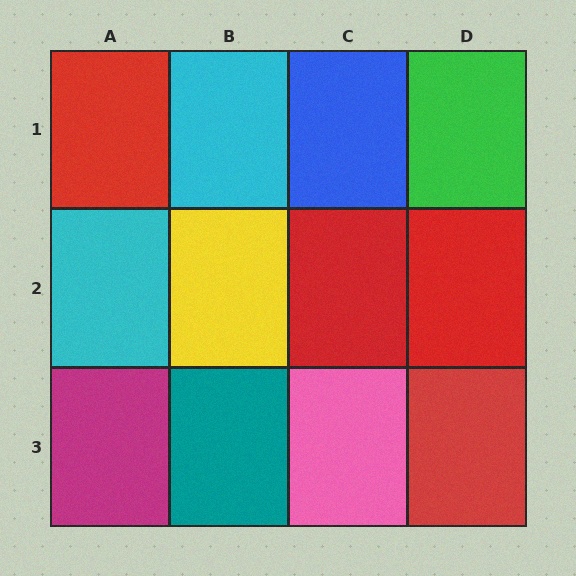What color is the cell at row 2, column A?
Cyan.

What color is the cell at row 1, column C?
Blue.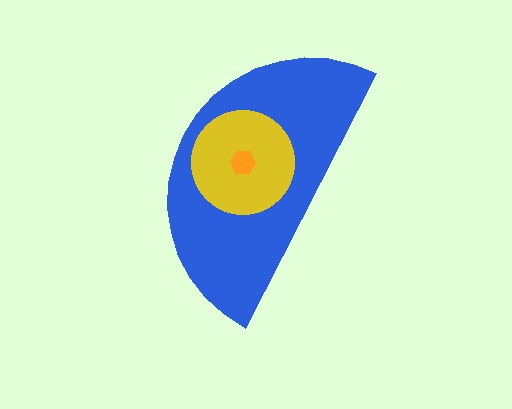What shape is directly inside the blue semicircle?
The yellow circle.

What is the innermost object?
The orange hexagon.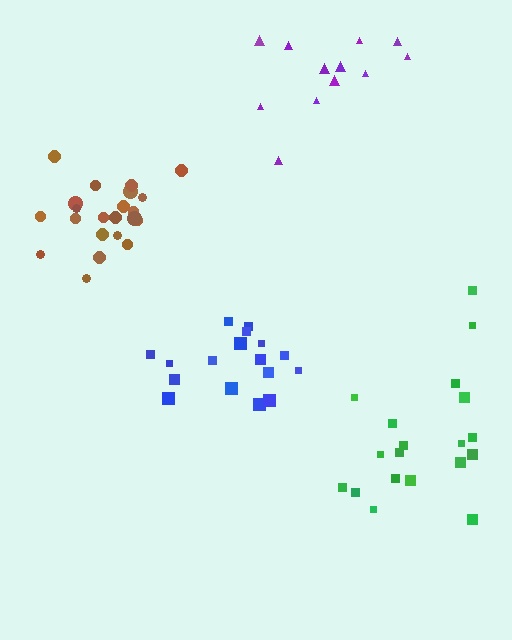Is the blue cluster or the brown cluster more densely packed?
Brown.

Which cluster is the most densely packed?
Brown.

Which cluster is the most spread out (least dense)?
Purple.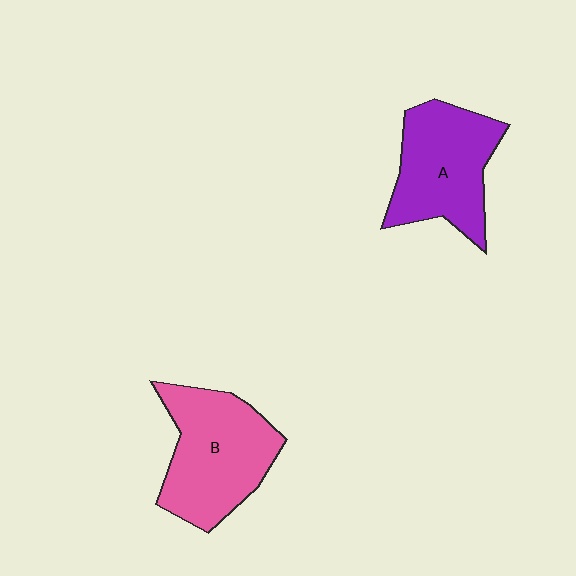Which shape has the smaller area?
Shape A (purple).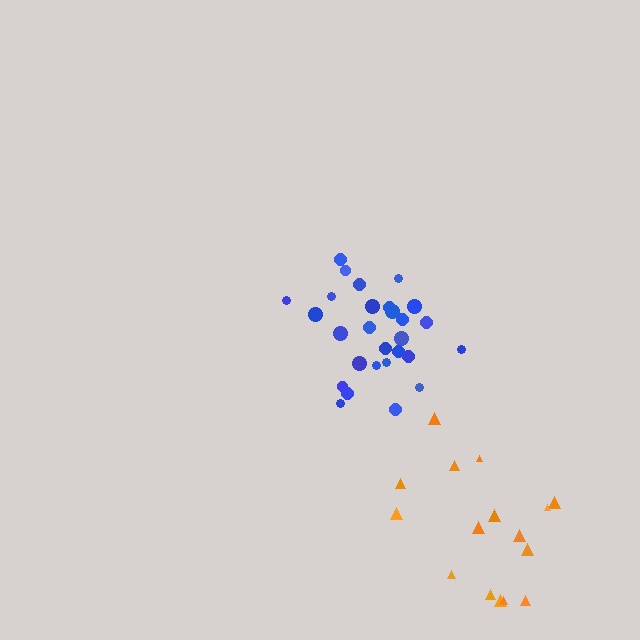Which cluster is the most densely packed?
Blue.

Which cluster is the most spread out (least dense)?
Orange.